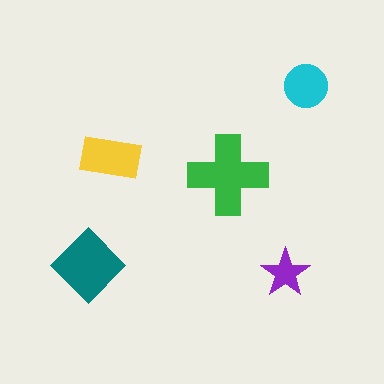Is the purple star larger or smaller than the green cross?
Smaller.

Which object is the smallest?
The purple star.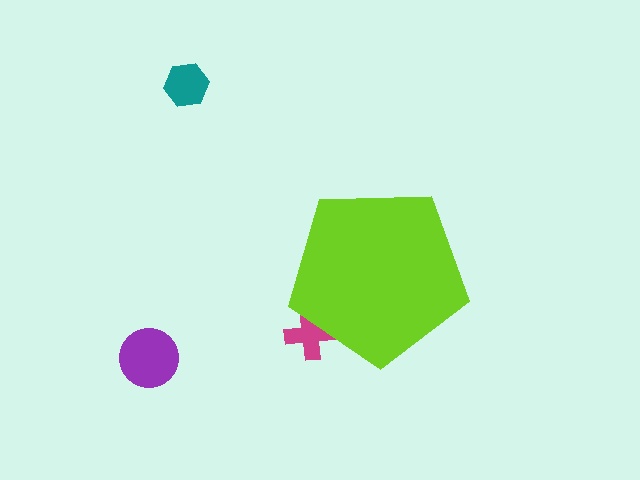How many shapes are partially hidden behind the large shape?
1 shape is partially hidden.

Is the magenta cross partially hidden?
Yes, the magenta cross is partially hidden behind the lime pentagon.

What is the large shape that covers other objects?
A lime pentagon.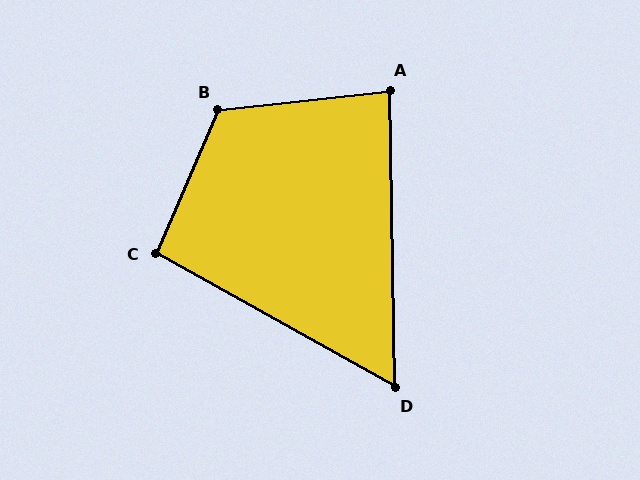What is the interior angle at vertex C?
Approximately 95 degrees (obtuse).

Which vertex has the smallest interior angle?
D, at approximately 60 degrees.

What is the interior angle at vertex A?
Approximately 85 degrees (acute).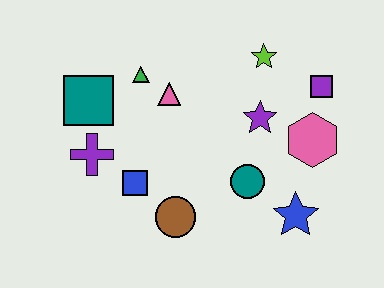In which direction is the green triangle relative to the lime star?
The green triangle is to the left of the lime star.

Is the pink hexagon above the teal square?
No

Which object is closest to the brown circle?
The blue square is closest to the brown circle.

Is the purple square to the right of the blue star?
Yes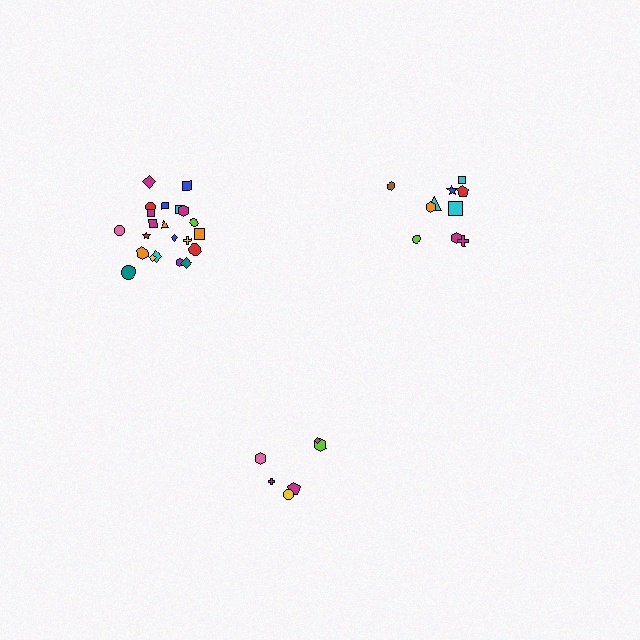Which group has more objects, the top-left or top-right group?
The top-left group.